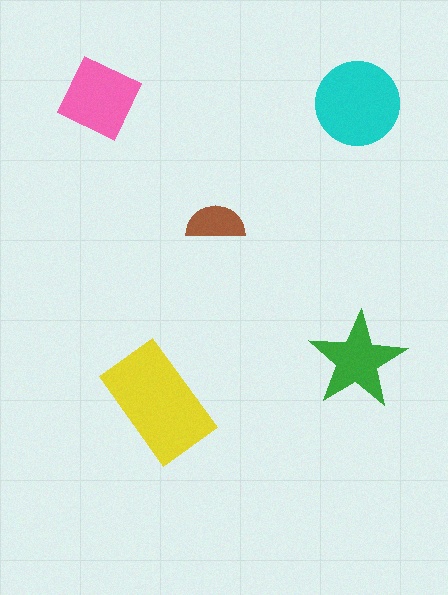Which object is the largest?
The yellow rectangle.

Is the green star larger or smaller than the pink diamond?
Smaller.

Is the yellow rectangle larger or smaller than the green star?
Larger.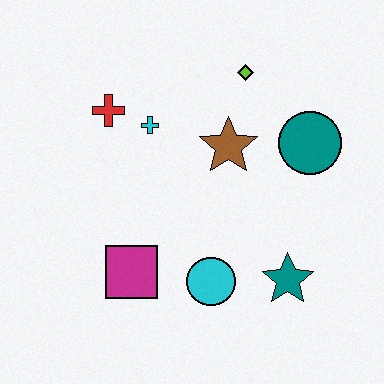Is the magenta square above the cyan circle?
Yes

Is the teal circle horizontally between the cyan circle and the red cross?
No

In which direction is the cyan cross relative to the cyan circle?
The cyan cross is above the cyan circle.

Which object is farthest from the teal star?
The red cross is farthest from the teal star.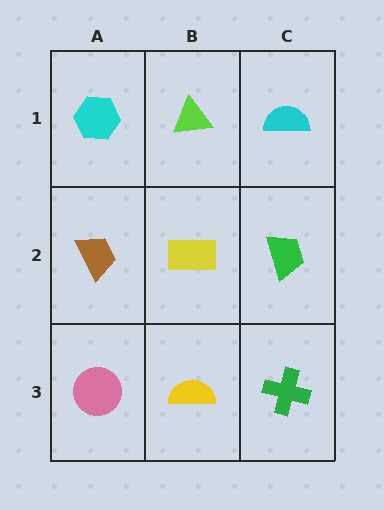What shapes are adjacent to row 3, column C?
A green trapezoid (row 2, column C), a yellow semicircle (row 3, column B).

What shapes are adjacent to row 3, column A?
A brown trapezoid (row 2, column A), a yellow semicircle (row 3, column B).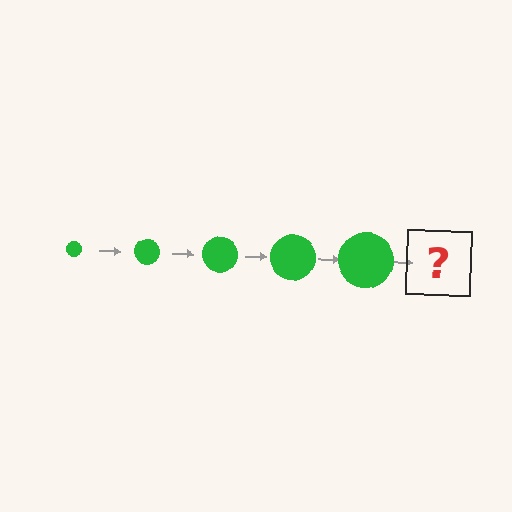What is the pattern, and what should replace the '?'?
The pattern is that the circle gets progressively larger each step. The '?' should be a green circle, larger than the previous one.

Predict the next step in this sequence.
The next step is a green circle, larger than the previous one.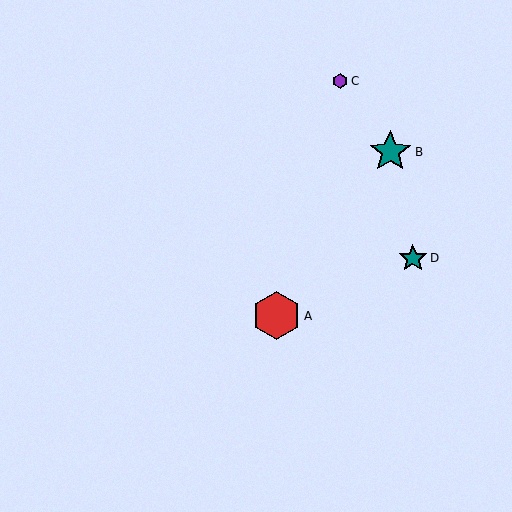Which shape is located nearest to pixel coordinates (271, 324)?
The red hexagon (labeled A) at (277, 316) is nearest to that location.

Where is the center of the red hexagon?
The center of the red hexagon is at (277, 316).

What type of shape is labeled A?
Shape A is a red hexagon.